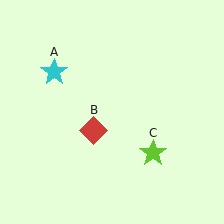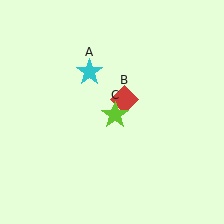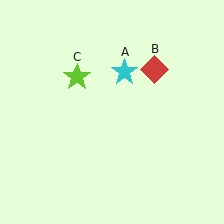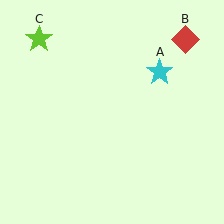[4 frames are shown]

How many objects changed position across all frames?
3 objects changed position: cyan star (object A), red diamond (object B), lime star (object C).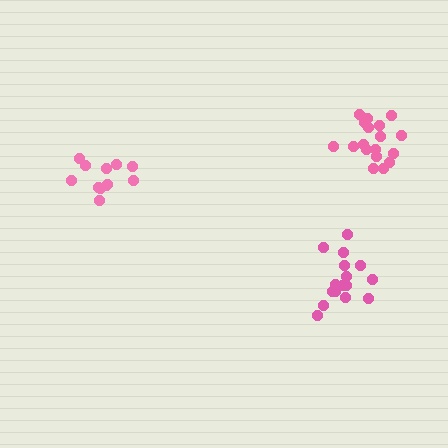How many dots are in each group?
Group 1: 18 dots, Group 2: 16 dots, Group 3: 12 dots (46 total).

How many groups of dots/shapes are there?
There are 3 groups.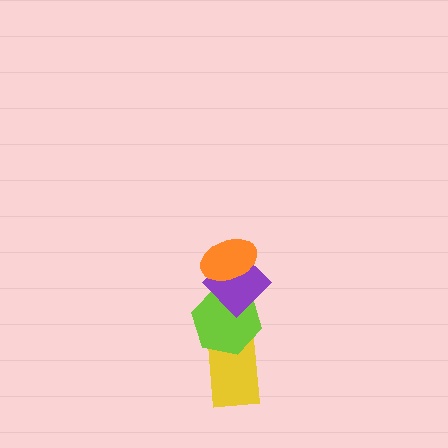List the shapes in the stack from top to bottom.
From top to bottom: the orange ellipse, the purple diamond, the lime hexagon, the yellow rectangle.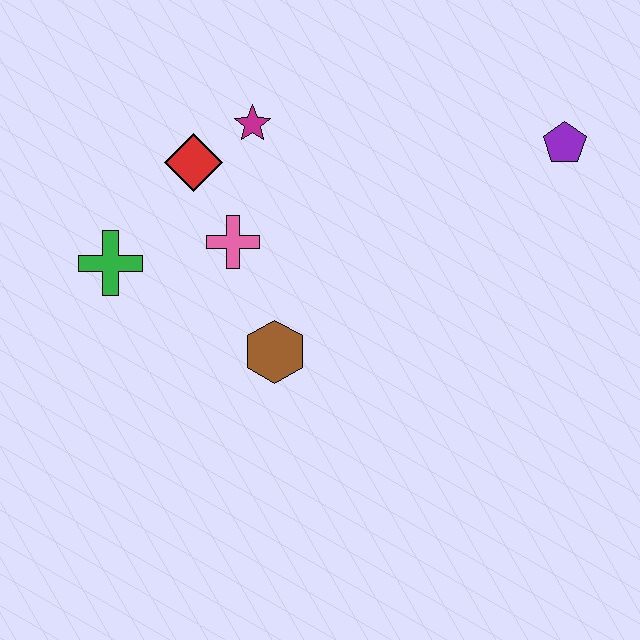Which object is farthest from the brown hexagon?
The purple pentagon is farthest from the brown hexagon.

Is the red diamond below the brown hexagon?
No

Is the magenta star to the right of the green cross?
Yes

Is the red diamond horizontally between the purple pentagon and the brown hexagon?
No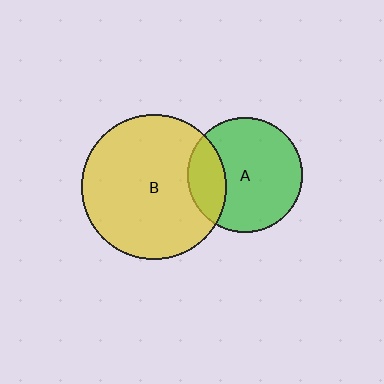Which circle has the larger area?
Circle B (yellow).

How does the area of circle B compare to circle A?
Approximately 1.6 times.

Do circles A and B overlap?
Yes.